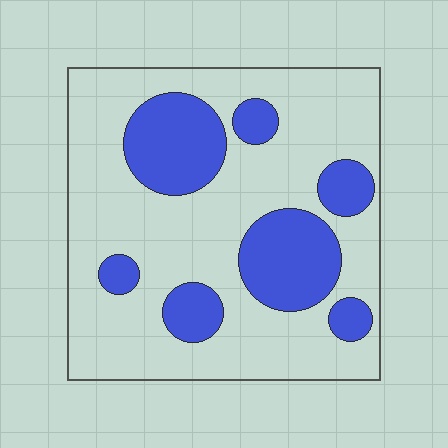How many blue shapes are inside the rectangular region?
7.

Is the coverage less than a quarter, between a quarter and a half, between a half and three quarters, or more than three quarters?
Between a quarter and a half.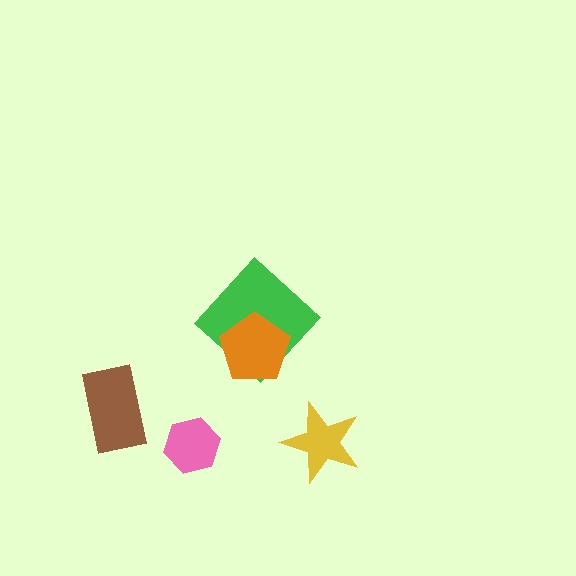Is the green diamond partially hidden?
Yes, it is partially covered by another shape.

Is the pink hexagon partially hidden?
No, no other shape covers it.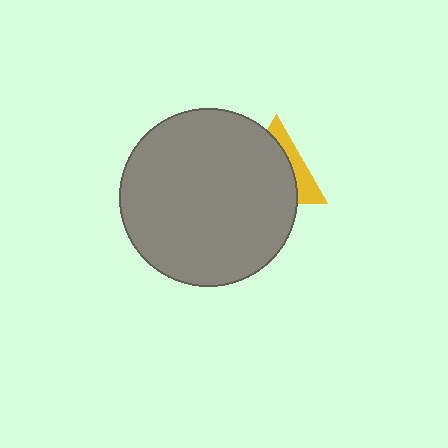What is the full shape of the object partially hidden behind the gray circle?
The partially hidden object is a yellow triangle.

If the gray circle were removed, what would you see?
You would see the complete yellow triangle.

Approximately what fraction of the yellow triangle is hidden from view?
Roughly 69% of the yellow triangle is hidden behind the gray circle.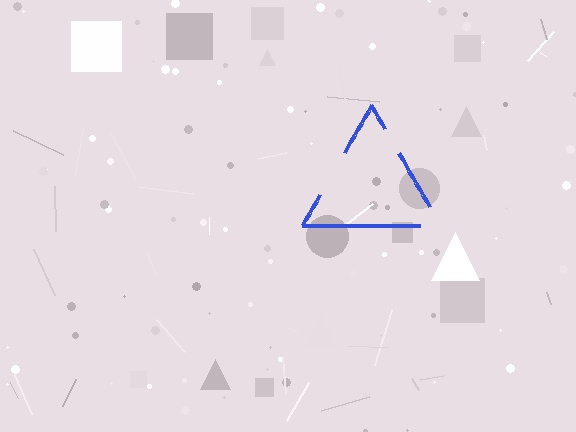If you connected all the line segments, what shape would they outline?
They would outline a triangle.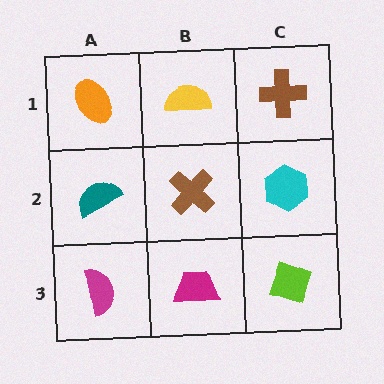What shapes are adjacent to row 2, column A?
An orange ellipse (row 1, column A), a magenta semicircle (row 3, column A), a brown cross (row 2, column B).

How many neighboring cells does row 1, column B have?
3.